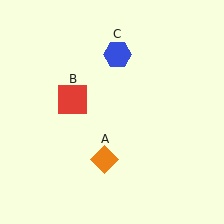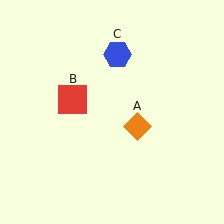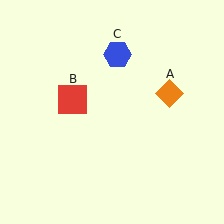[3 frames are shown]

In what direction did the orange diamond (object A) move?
The orange diamond (object A) moved up and to the right.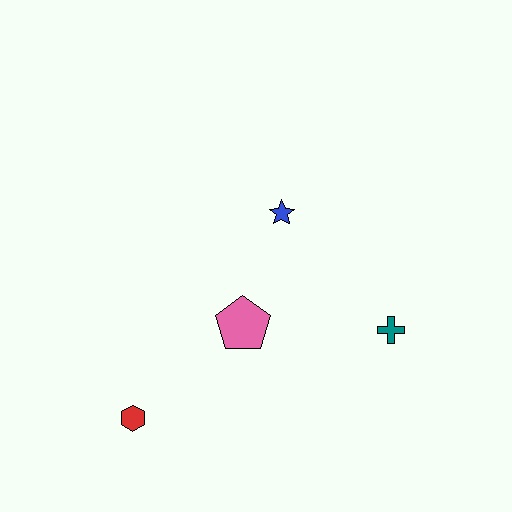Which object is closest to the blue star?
The pink pentagon is closest to the blue star.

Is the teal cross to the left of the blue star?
No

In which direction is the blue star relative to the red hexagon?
The blue star is above the red hexagon.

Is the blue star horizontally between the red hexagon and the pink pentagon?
No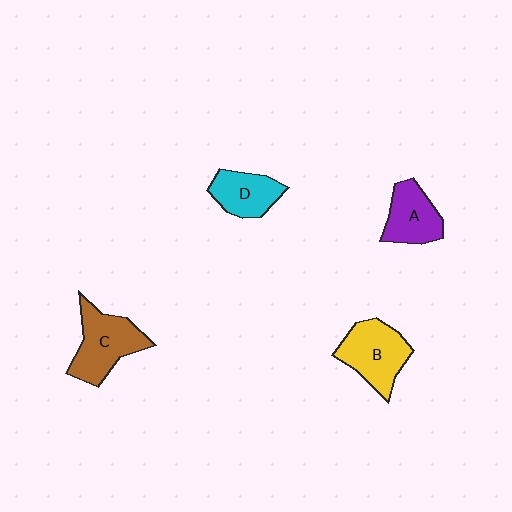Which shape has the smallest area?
Shape D (cyan).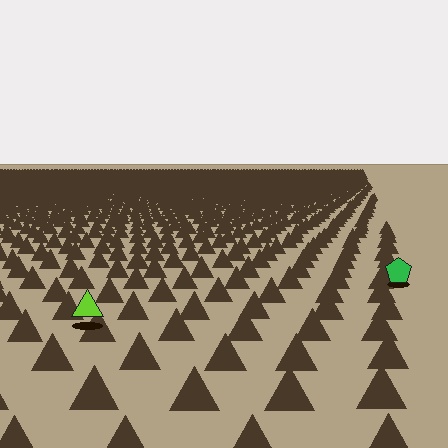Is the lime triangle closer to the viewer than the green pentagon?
Yes. The lime triangle is closer — you can tell from the texture gradient: the ground texture is coarser near it.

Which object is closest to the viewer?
The lime triangle is closest. The texture marks near it are larger and more spread out.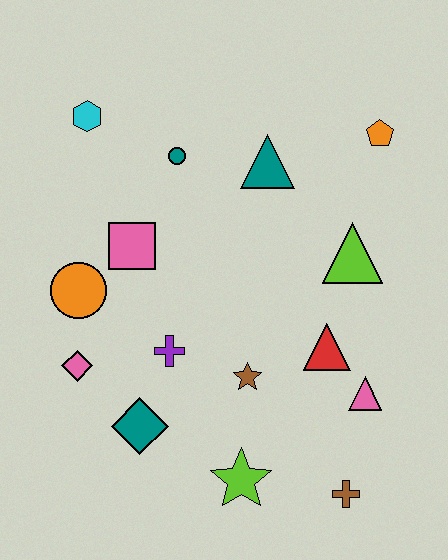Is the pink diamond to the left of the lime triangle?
Yes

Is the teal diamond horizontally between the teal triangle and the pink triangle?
No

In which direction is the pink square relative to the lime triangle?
The pink square is to the left of the lime triangle.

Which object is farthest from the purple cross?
The orange pentagon is farthest from the purple cross.